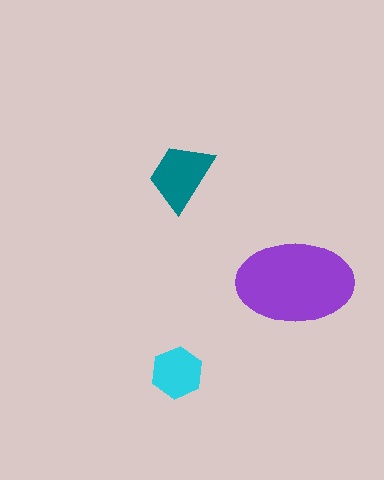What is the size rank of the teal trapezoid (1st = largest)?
2nd.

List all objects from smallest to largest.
The cyan hexagon, the teal trapezoid, the purple ellipse.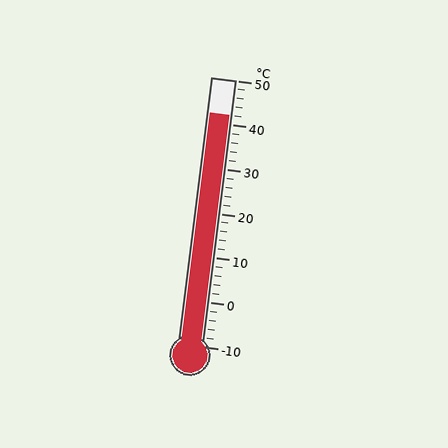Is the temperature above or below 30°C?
The temperature is above 30°C.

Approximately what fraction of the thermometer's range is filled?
The thermometer is filled to approximately 85% of its range.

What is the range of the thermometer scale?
The thermometer scale ranges from -10°C to 50°C.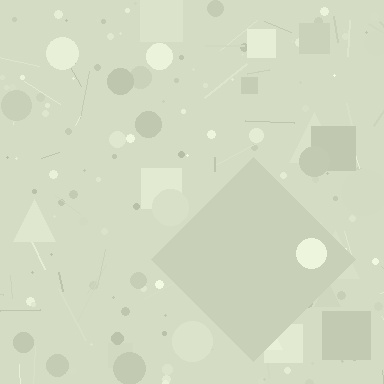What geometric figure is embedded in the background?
A diamond is embedded in the background.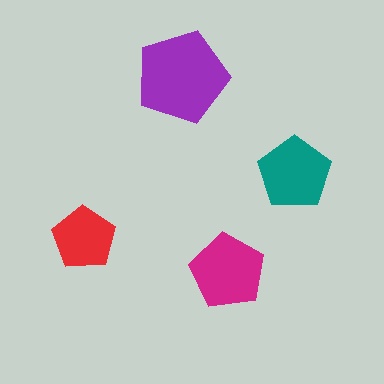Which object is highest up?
The purple pentagon is topmost.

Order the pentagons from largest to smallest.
the purple one, the magenta one, the teal one, the red one.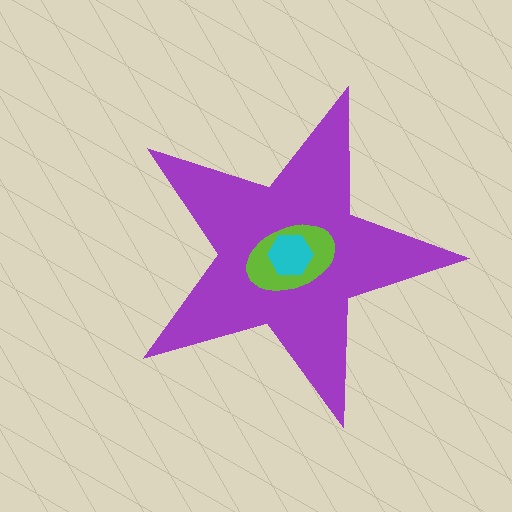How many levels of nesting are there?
3.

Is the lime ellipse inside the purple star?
Yes.